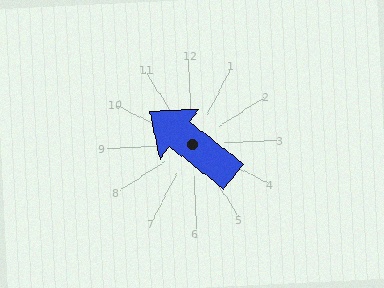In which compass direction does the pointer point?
Northwest.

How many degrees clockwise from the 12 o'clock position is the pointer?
Approximately 310 degrees.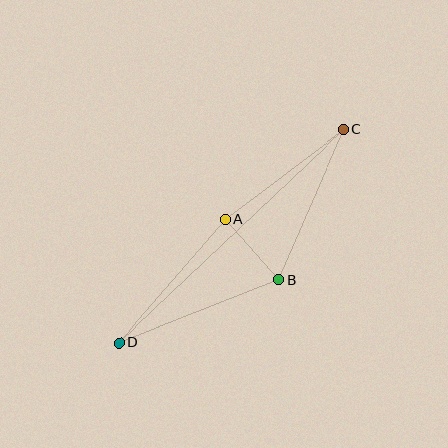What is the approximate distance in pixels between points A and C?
The distance between A and C is approximately 148 pixels.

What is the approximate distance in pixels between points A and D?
The distance between A and D is approximately 163 pixels.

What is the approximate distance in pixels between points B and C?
The distance between B and C is approximately 163 pixels.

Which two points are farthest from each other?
Points C and D are farthest from each other.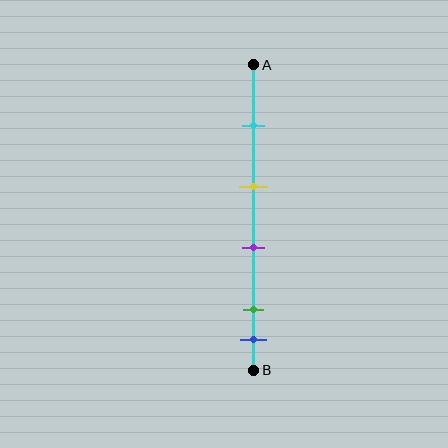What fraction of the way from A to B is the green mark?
The green mark is approximately 80% (0.8) of the way from A to B.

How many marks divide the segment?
There are 5 marks dividing the segment.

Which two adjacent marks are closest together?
The green and blue marks are the closest adjacent pair.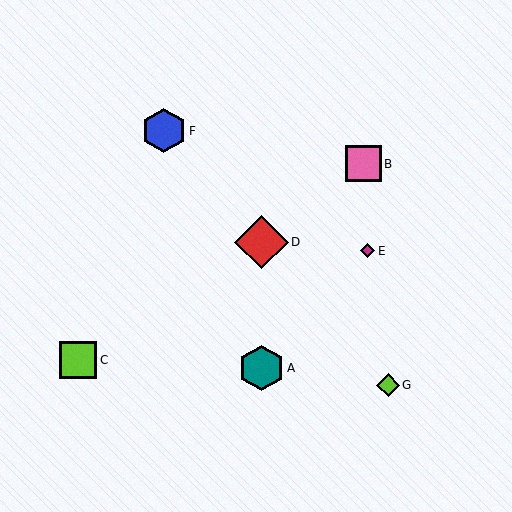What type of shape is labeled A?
Shape A is a teal hexagon.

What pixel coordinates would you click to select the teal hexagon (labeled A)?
Click at (262, 368) to select the teal hexagon A.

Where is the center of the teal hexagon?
The center of the teal hexagon is at (262, 368).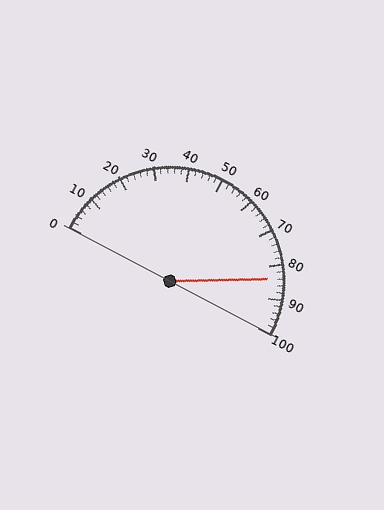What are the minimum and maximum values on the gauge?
The gauge ranges from 0 to 100.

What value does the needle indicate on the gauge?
The needle indicates approximately 84.